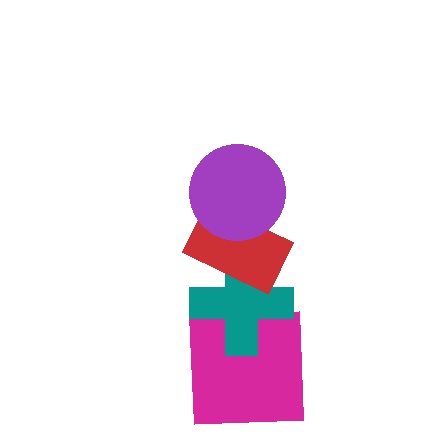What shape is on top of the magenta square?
The teal cross is on top of the magenta square.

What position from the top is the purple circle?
The purple circle is 1st from the top.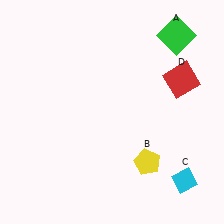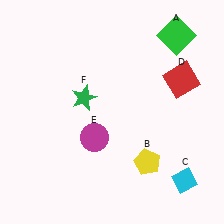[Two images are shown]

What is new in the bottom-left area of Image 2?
A magenta circle (E) was added in the bottom-left area of Image 2.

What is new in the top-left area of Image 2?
A green star (F) was added in the top-left area of Image 2.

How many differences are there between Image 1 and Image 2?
There are 2 differences between the two images.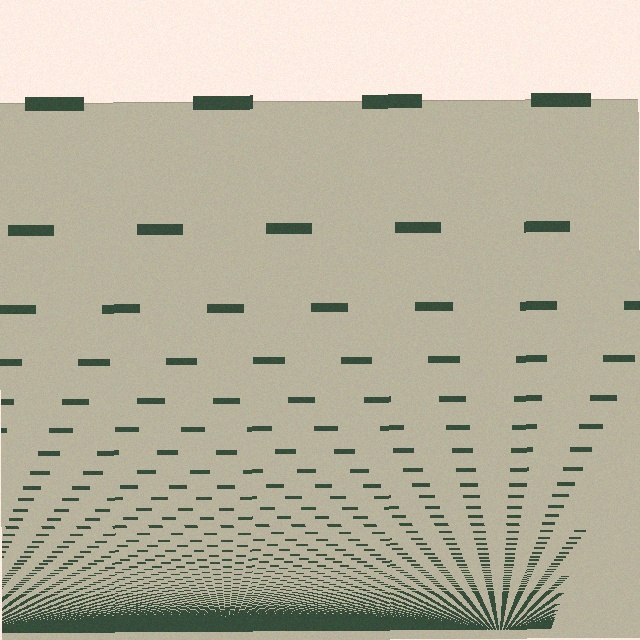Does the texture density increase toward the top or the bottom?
Density increases toward the bottom.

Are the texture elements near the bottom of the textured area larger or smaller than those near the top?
Smaller. The gradient is inverted — elements near the bottom are smaller and denser.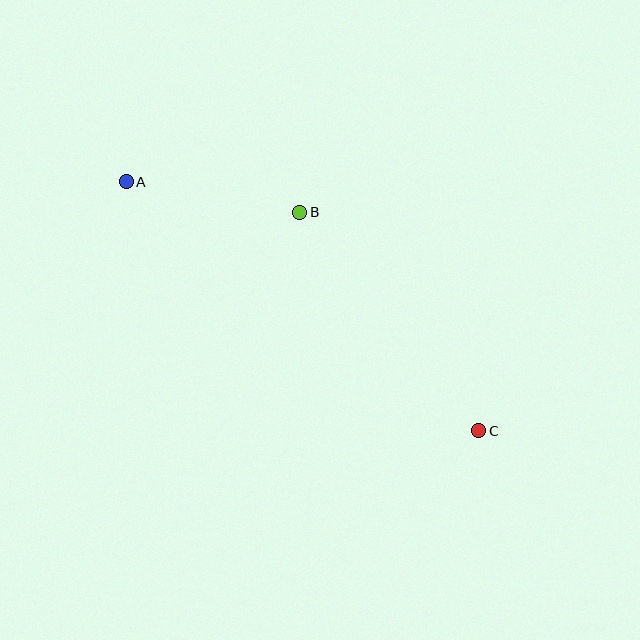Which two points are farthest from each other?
Points A and C are farthest from each other.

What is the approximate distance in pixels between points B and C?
The distance between B and C is approximately 283 pixels.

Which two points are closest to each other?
Points A and B are closest to each other.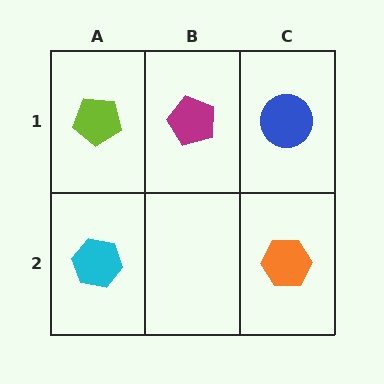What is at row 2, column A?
A cyan hexagon.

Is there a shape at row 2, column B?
No, that cell is empty.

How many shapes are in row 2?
2 shapes.